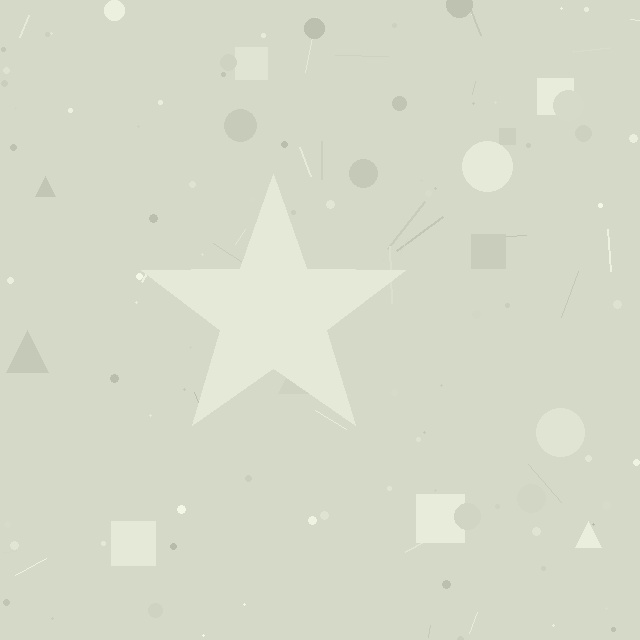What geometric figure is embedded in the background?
A star is embedded in the background.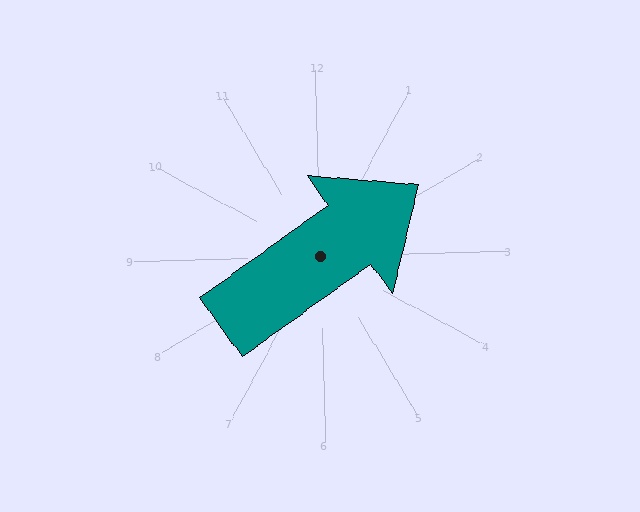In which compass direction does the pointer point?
Northeast.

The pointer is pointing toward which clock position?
Roughly 2 o'clock.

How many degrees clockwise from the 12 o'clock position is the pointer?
Approximately 56 degrees.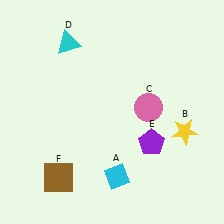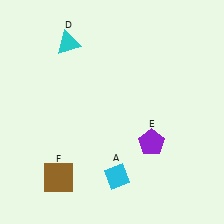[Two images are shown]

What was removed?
The yellow star (B), the pink circle (C) were removed in Image 2.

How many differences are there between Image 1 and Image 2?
There are 2 differences between the two images.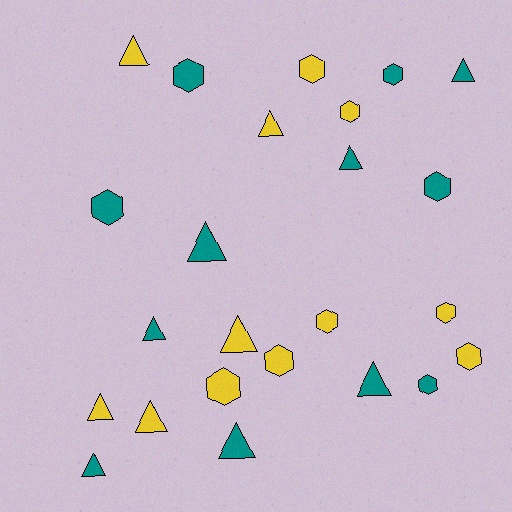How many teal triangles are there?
There are 7 teal triangles.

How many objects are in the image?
There are 24 objects.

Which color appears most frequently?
Yellow, with 12 objects.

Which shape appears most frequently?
Triangle, with 12 objects.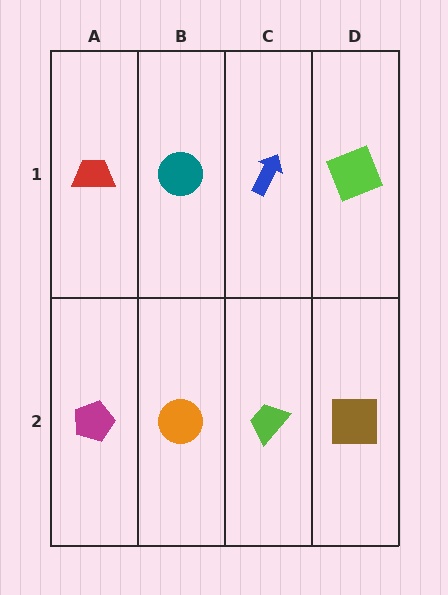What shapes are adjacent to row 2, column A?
A red trapezoid (row 1, column A), an orange circle (row 2, column B).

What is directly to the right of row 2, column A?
An orange circle.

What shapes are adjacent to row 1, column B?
An orange circle (row 2, column B), a red trapezoid (row 1, column A), a blue arrow (row 1, column C).